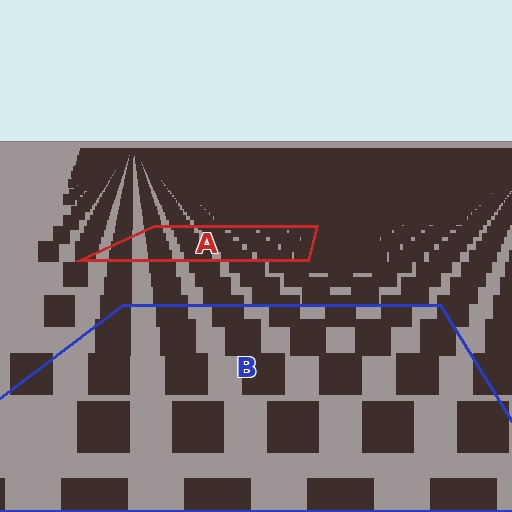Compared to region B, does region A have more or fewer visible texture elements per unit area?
Region A has more texture elements per unit area — they are packed more densely because it is farther away.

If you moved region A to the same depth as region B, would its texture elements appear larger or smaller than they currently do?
They would appear larger. At a closer depth, the same texture elements are projected at a bigger on-screen size.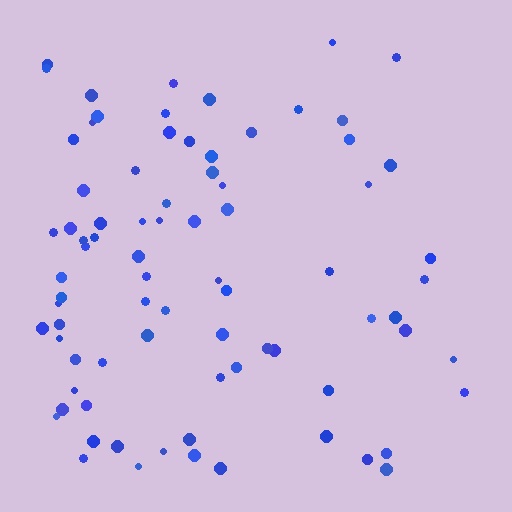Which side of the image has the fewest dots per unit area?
The right.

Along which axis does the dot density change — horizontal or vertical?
Horizontal.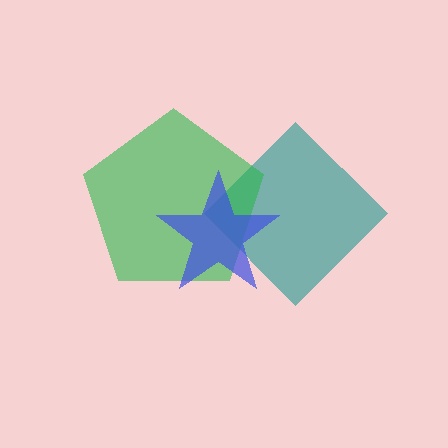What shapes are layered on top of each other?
The layered shapes are: a teal diamond, a green pentagon, a blue star.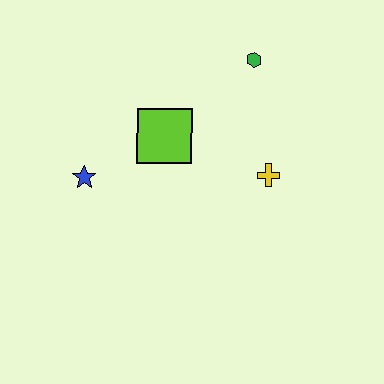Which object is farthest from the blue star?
The green hexagon is farthest from the blue star.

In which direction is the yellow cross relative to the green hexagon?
The yellow cross is below the green hexagon.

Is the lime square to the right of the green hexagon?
No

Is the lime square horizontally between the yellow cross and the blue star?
Yes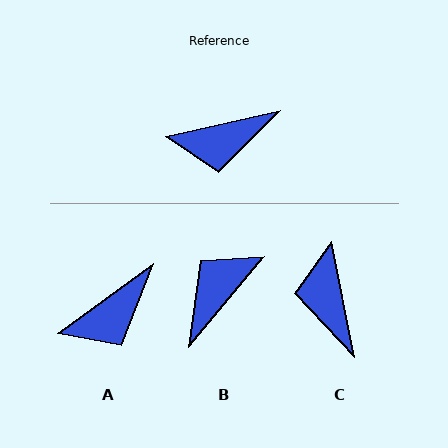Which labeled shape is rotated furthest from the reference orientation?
B, about 143 degrees away.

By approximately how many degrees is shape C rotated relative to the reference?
Approximately 92 degrees clockwise.